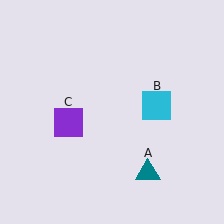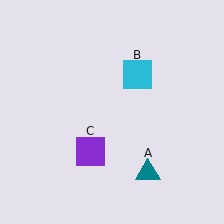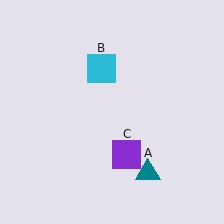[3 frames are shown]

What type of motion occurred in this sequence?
The cyan square (object B), purple square (object C) rotated counterclockwise around the center of the scene.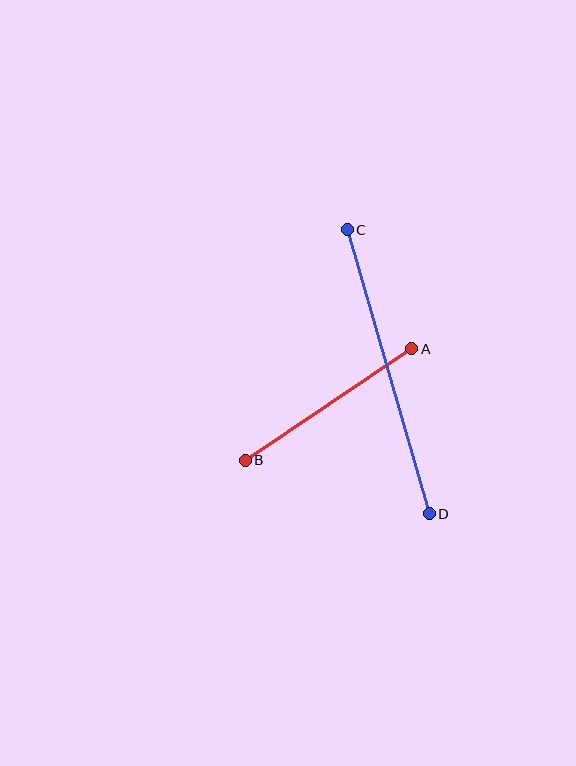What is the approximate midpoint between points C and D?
The midpoint is at approximately (388, 372) pixels.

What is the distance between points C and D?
The distance is approximately 295 pixels.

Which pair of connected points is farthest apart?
Points C and D are farthest apart.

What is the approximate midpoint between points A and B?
The midpoint is at approximately (328, 404) pixels.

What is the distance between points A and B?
The distance is approximately 201 pixels.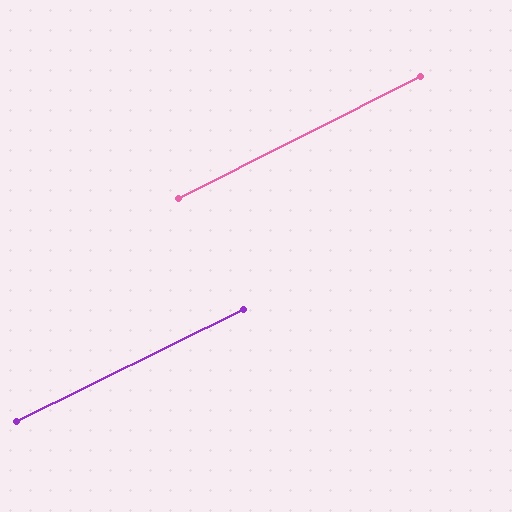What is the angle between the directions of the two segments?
Approximately 1 degree.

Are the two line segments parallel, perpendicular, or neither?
Parallel — their directions differ by only 0.5°.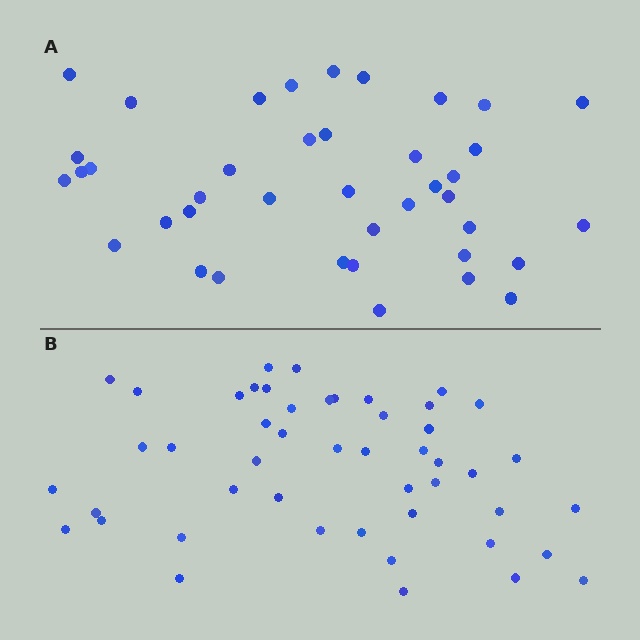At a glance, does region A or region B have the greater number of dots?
Region B (the bottom region) has more dots.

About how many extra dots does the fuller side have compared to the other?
Region B has roughly 8 or so more dots than region A.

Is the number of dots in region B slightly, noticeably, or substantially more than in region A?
Region B has only slightly more — the two regions are fairly close. The ratio is roughly 1.2 to 1.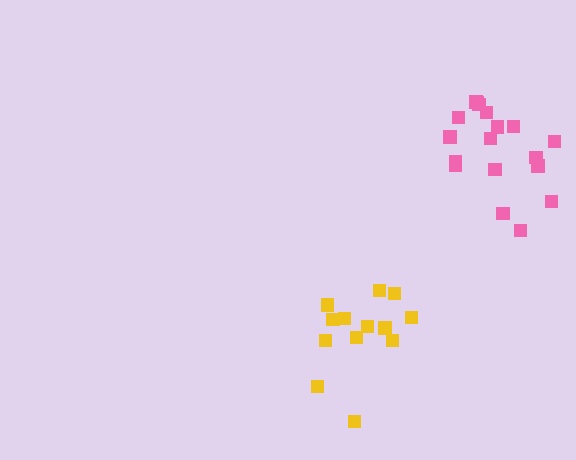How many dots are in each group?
Group 1: 18 dots, Group 2: 13 dots (31 total).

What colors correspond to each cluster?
The clusters are colored: pink, yellow.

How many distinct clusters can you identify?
There are 2 distinct clusters.